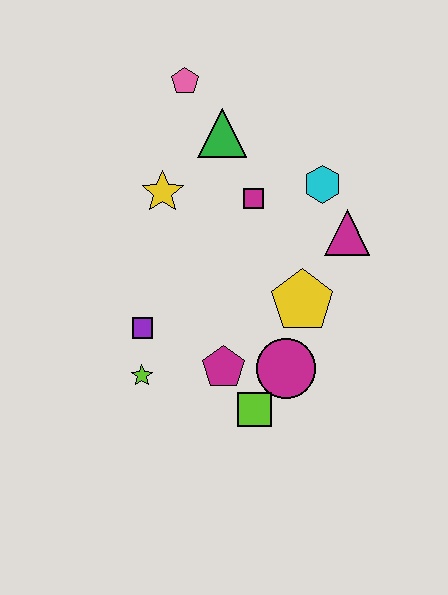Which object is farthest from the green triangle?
The lime square is farthest from the green triangle.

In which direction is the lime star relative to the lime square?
The lime star is to the left of the lime square.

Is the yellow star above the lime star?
Yes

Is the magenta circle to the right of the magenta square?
Yes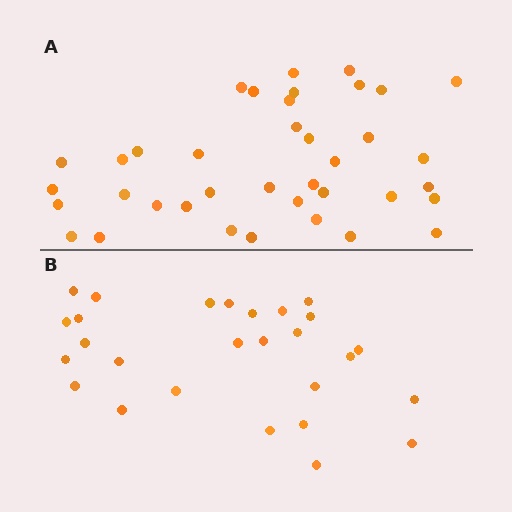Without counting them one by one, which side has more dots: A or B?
Region A (the top region) has more dots.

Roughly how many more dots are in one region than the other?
Region A has roughly 12 or so more dots than region B.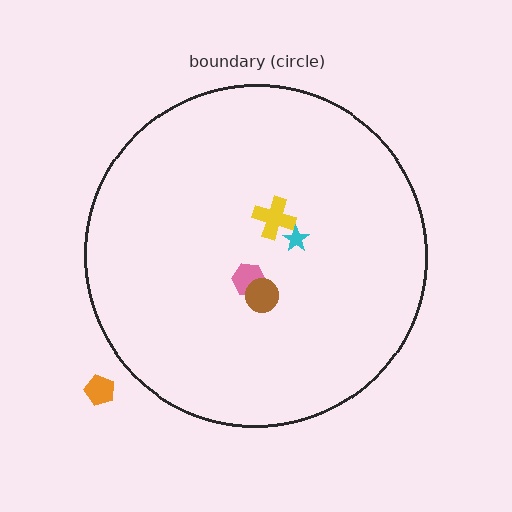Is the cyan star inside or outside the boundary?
Inside.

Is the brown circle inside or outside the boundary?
Inside.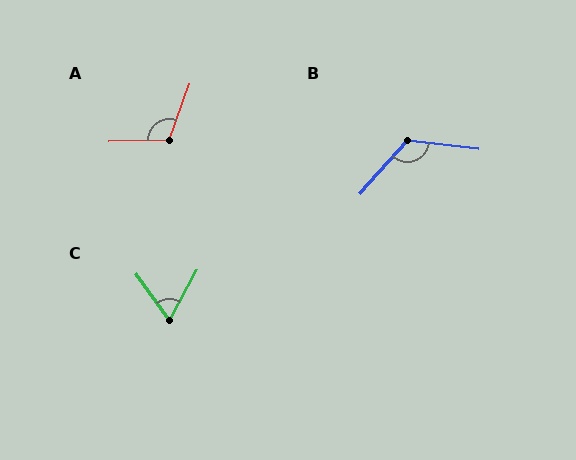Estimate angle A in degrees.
Approximately 112 degrees.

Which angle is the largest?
B, at approximately 125 degrees.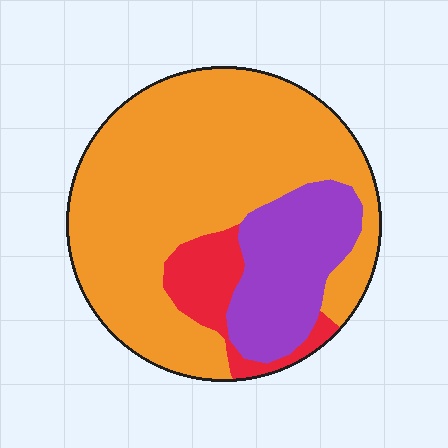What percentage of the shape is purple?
Purple takes up less than a quarter of the shape.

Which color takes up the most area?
Orange, at roughly 70%.